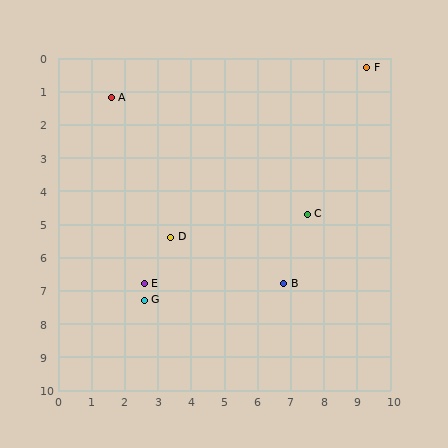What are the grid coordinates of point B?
Point B is at approximately (6.8, 6.8).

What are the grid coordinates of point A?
Point A is at approximately (1.6, 1.2).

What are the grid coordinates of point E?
Point E is at approximately (2.6, 6.8).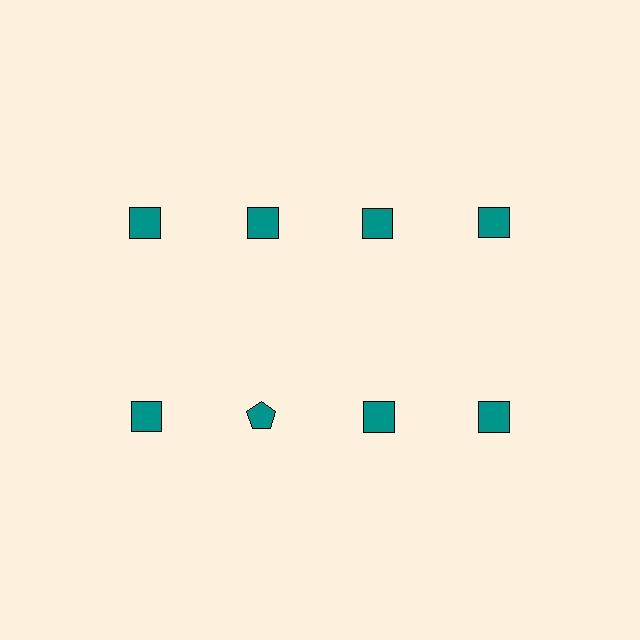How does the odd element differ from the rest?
It has a different shape: pentagon instead of square.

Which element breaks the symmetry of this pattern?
The teal pentagon in the second row, second from left column breaks the symmetry. All other shapes are teal squares.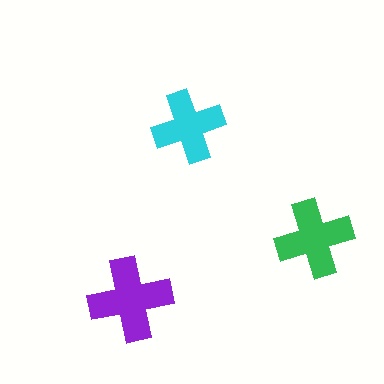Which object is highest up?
The cyan cross is topmost.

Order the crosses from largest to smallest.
the purple one, the green one, the cyan one.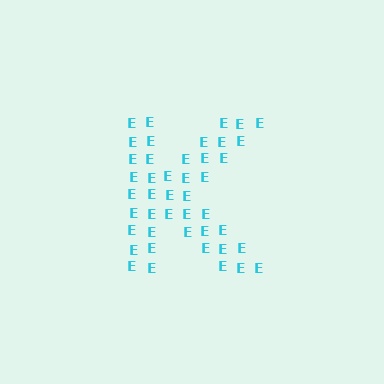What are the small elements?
The small elements are letter E's.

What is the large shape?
The large shape is the letter K.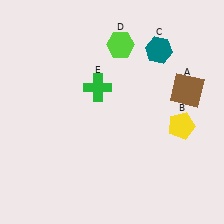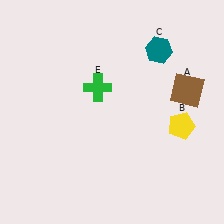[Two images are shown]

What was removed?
The lime hexagon (D) was removed in Image 2.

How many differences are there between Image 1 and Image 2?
There is 1 difference between the two images.